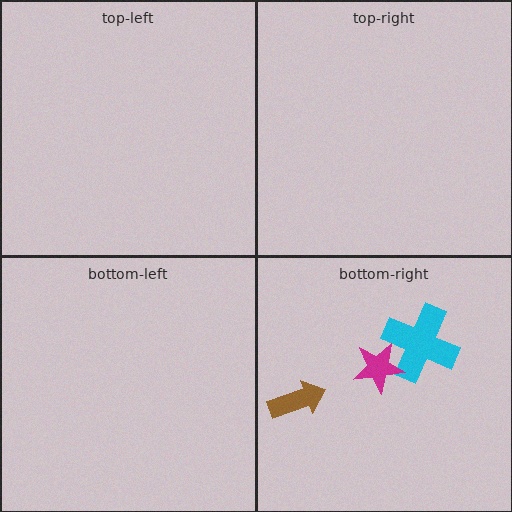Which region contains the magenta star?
The bottom-right region.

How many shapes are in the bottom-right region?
3.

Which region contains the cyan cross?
The bottom-right region.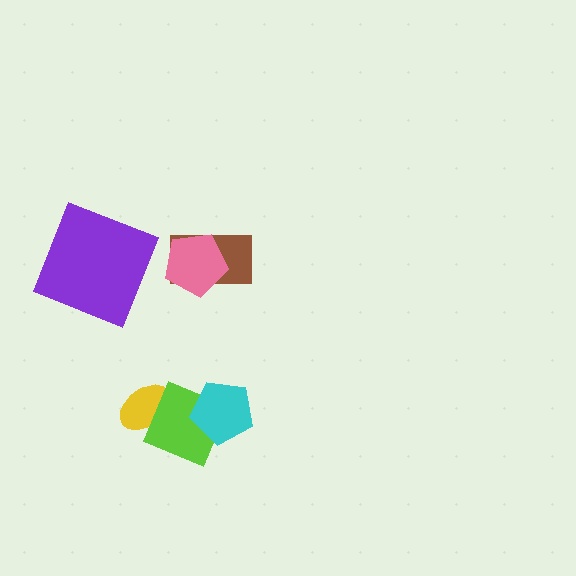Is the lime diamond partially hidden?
Yes, it is partially covered by another shape.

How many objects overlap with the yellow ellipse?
1 object overlaps with the yellow ellipse.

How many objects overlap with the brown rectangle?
1 object overlaps with the brown rectangle.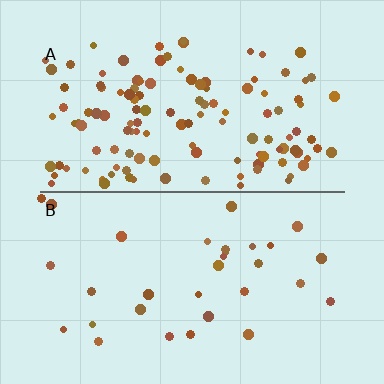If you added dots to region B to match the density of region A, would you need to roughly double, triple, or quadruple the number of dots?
Approximately quadruple.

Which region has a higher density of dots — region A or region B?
A (the top).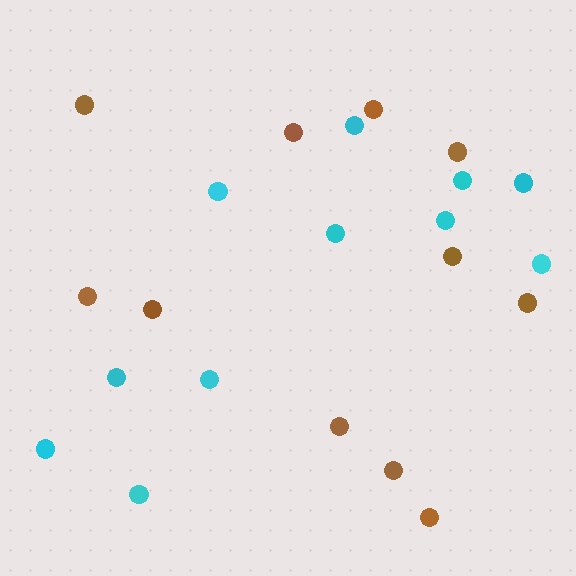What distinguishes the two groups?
There are 2 groups: one group of brown circles (11) and one group of cyan circles (11).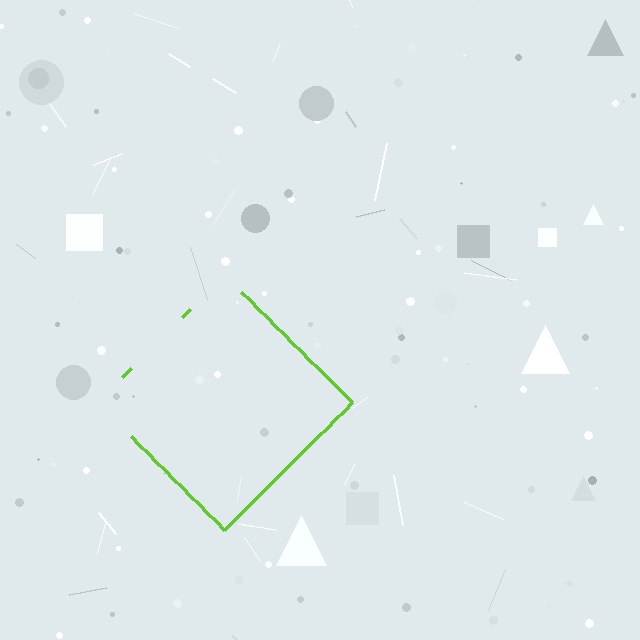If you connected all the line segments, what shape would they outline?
They would outline a diamond.